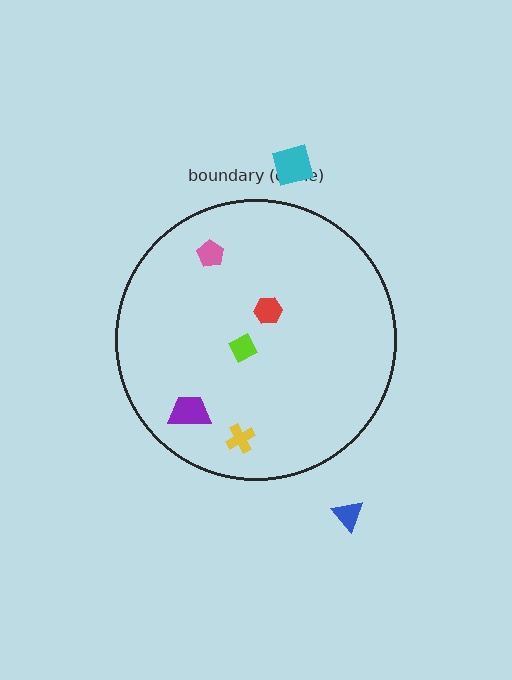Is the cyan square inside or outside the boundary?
Outside.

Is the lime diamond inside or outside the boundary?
Inside.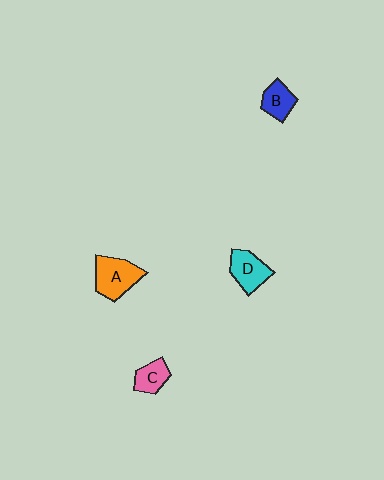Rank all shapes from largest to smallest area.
From largest to smallest: A (orange), D (cyan), B (blue), C (pink).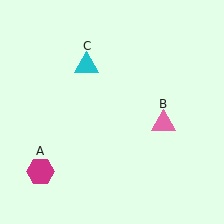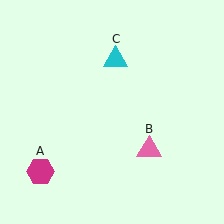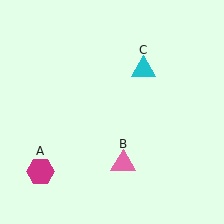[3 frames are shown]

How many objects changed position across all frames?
2 objects changed position: pink triangle (object B), cyan triangle (object C).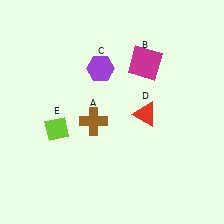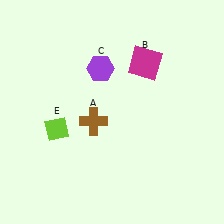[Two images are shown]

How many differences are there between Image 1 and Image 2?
There is 1 difference between the two images.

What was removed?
The red triangle (D) was removed in Image 2.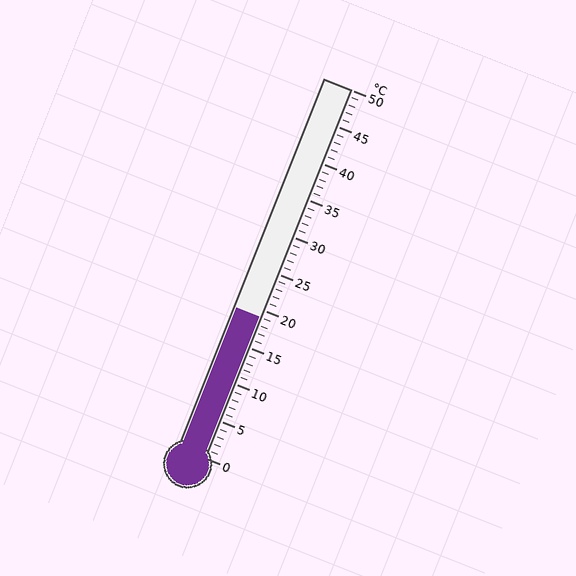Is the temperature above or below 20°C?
The temperature is below 20°C.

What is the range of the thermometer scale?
The thermometer scale ranges from 0°C to 50°C.